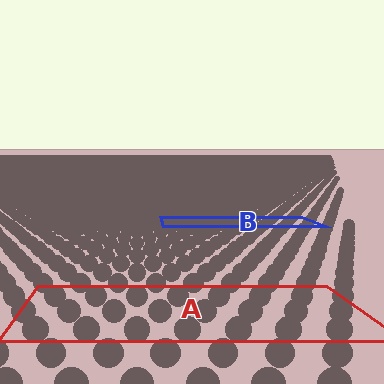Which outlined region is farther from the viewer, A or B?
Region B is farther from the viewer — the texture elements inside it appear smaller and more densely packed.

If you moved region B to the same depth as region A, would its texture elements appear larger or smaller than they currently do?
They would appear larger. At a closer depth, the same texture elements are projected at a bigger on-screen size.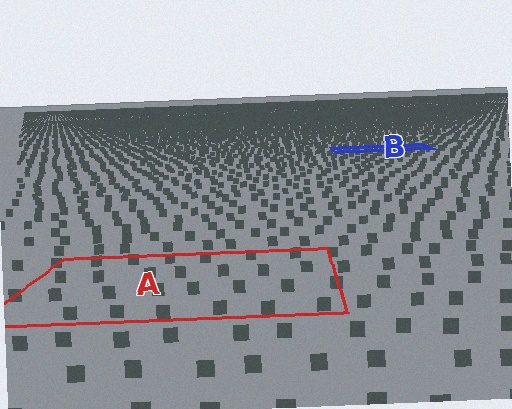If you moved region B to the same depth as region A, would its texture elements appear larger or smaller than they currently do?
They would appear larger. At a closer depth, the same texture elements are projected at a bigger on-screen size.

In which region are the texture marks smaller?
The texture marks are smaller in region B, because it is farther away.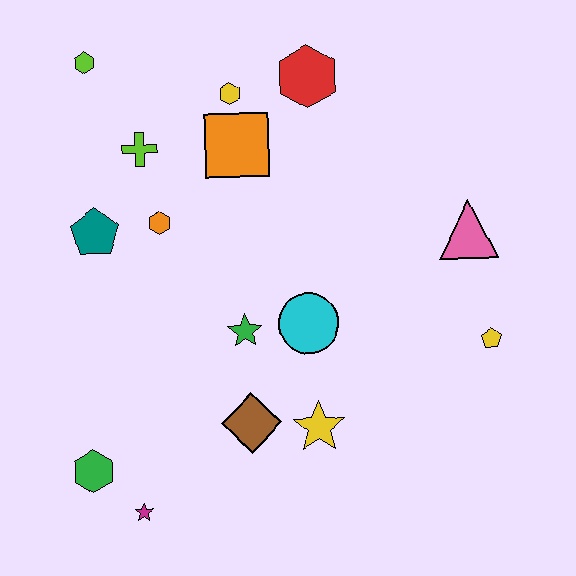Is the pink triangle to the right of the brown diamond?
Yes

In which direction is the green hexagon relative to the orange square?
The green hexagon is below the orange square.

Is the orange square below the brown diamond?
No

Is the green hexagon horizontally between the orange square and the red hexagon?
No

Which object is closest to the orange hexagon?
The teal pentagon is closest to the orange hexagon.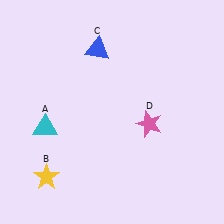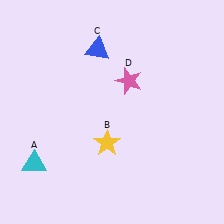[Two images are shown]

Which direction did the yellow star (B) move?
The yellow star (B) moved right.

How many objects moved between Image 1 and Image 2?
3 objects moved between the two images.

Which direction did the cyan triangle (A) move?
The cyan triangle (A) moved down.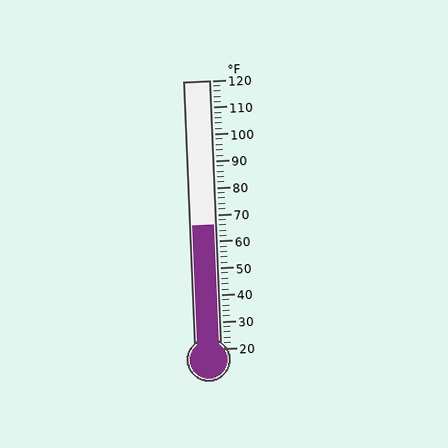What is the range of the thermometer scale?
The thermometer scale ranges from 20°F to 120°F.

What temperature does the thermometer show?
The thermometer shows approximately 66°F.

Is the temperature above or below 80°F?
The temperature is below 80°F.